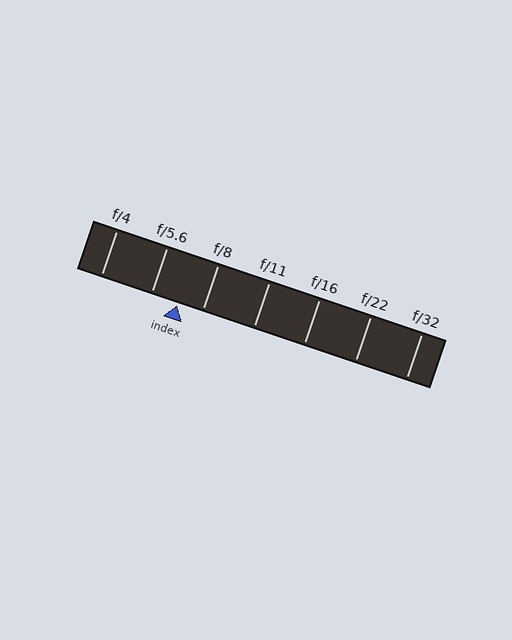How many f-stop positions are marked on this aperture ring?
There are 7 f-stop positions marked.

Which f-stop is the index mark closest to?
The index mark is closest to f/8.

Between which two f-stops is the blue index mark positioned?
The index mark is between f/5.6 and f/8.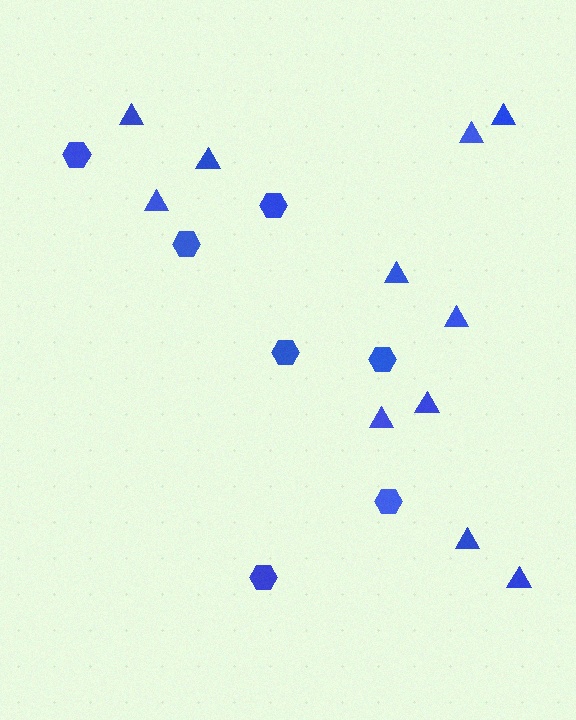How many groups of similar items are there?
There are 2 groups: one group of hexagons (7) and one group of triangles (11).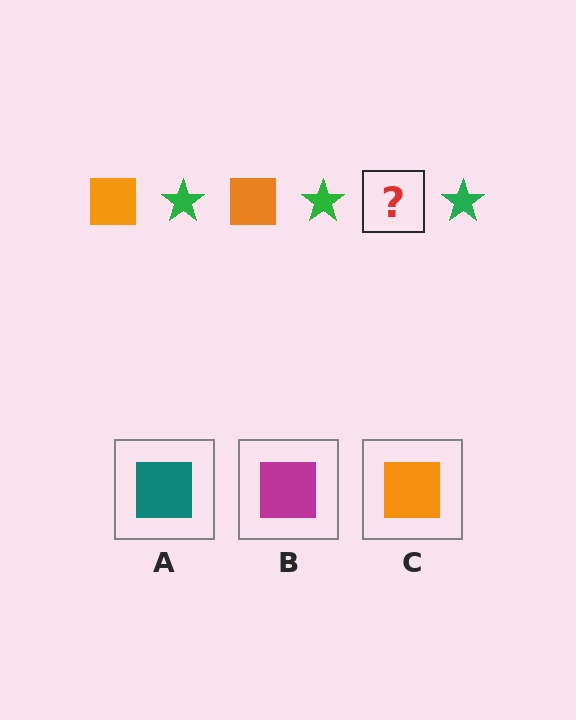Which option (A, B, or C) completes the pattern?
C.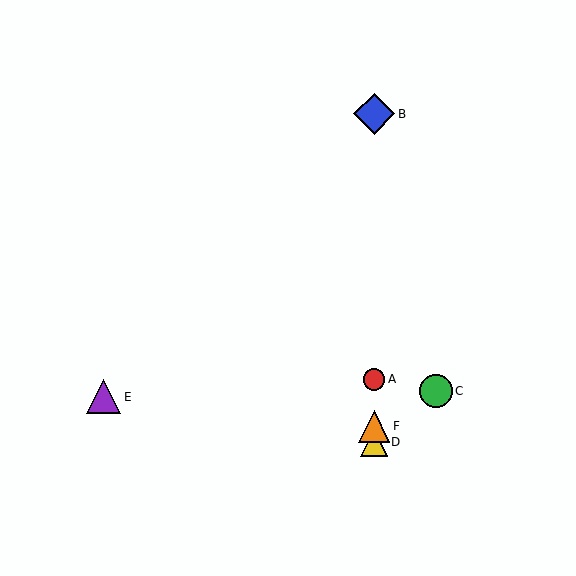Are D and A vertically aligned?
Yes, both are at x≈374.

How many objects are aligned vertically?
4 objects (A, B, D, F) are aligned vertically.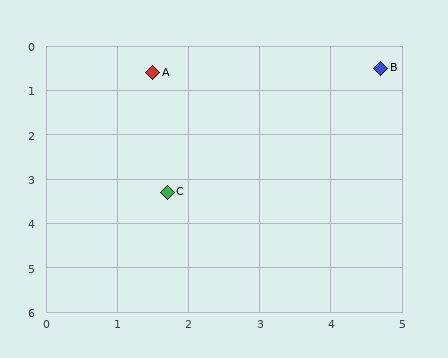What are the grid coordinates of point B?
Point B is at approximately (4.7, 0.5).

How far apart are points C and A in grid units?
Points C and A are about 2.7 grid units apart.